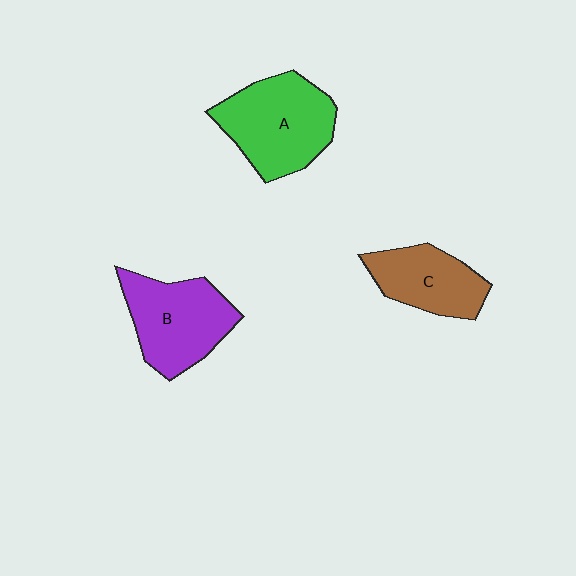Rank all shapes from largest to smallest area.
From largest to smallest: A (green), B (purple), C (brown).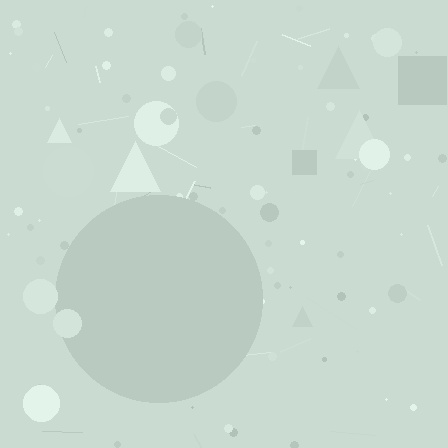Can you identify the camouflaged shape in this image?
The camouflaged shape is a circle.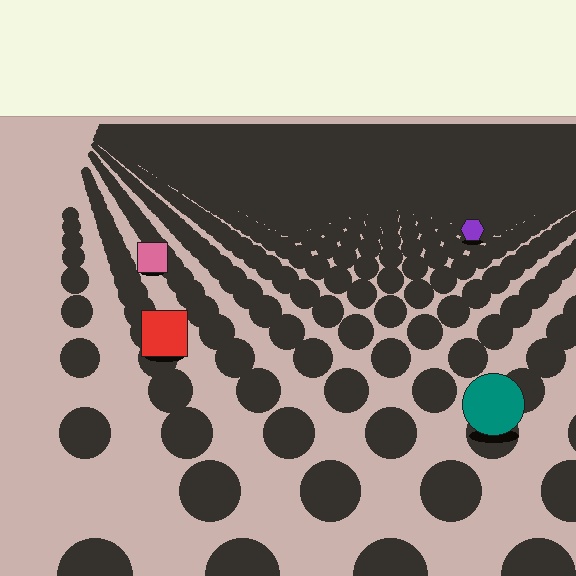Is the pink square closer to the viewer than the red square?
No. The red square is closer — you can tell from the texture gradient: the ground texture is coarser near it.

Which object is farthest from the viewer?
The purple hexagon is farthest from the viewer. It appears smaller and the ground texture around it is denser.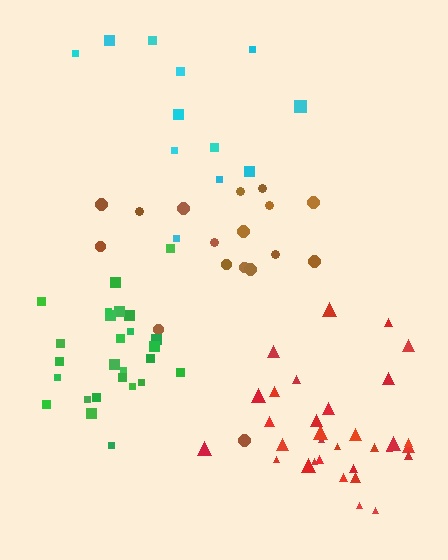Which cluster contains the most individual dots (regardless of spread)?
Red (32).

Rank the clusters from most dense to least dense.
green, red, brown, cyan.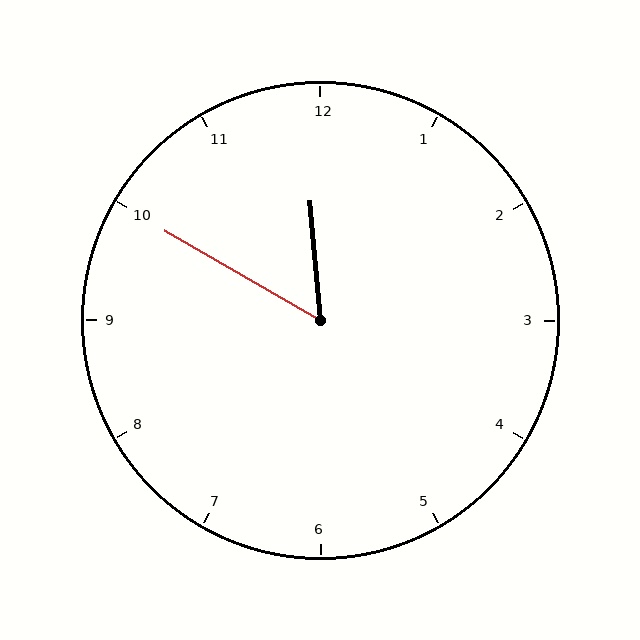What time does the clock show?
11:50.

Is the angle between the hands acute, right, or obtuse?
It is acute.